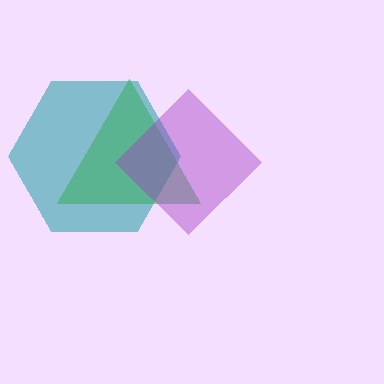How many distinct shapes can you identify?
There are 3 distinct shapes: a teal hexagon, a green triangle, a purple diamond.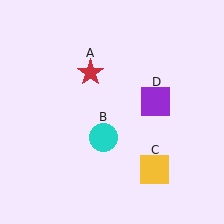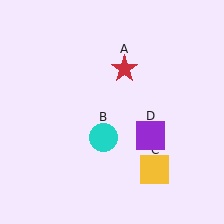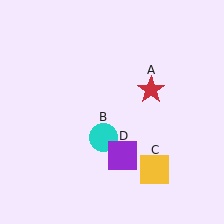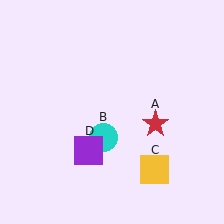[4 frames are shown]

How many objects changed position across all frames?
2 objects changed position: red star (object A), purple square (object D).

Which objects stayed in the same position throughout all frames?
Cyan circle (object B) and yellow square (object C) remained stationary.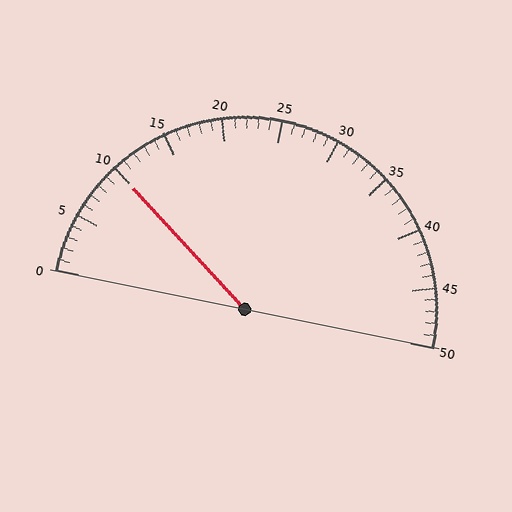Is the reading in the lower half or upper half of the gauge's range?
The reading is in the lower half of the range (0 to 50).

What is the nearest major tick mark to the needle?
The nearest major tick mark is 10.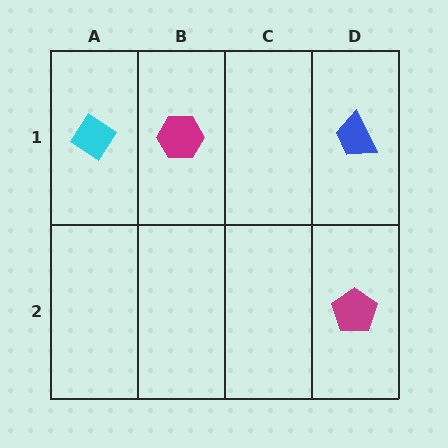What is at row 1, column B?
A magenta hexagon.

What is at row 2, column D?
A magenta pentagon.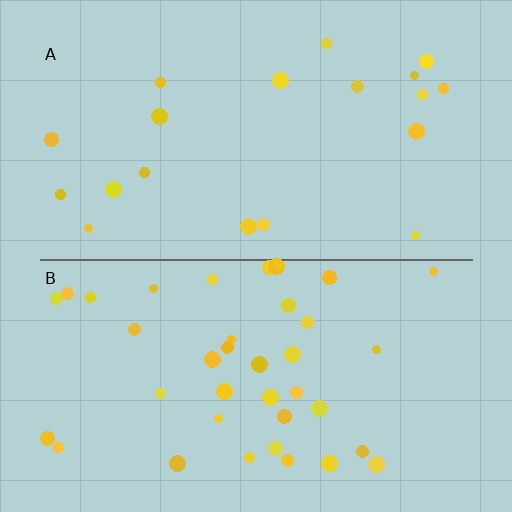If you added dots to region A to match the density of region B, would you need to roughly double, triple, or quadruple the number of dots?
Approximately double.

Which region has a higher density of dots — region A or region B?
B (the bottom).